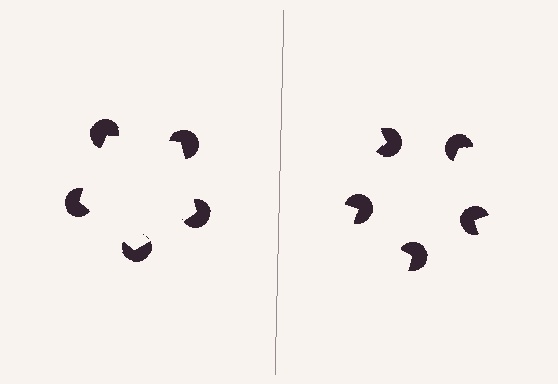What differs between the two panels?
The pac-man discs are positioned identically on both sides; only the wedge orientations differ. On the left they align to a pentagon; on the right they are misaligned.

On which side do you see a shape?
An illusory pentagon appears on the left side. On the right side the wedge cuts are rotated, so no coherent shape forms.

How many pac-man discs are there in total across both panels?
10 — 5 on each side.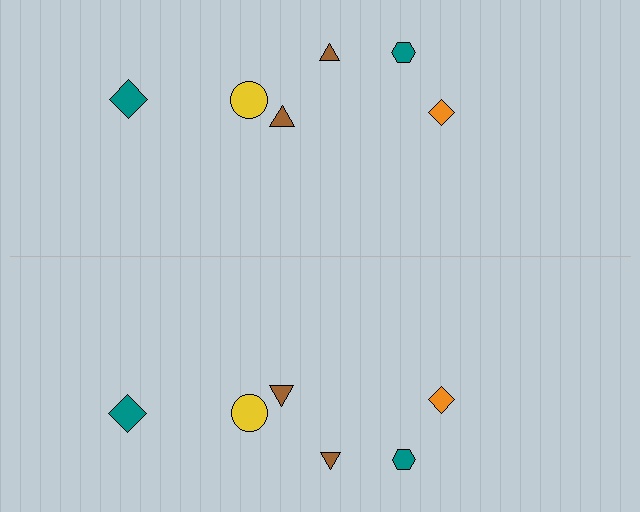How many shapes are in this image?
There are 12 shapes in this image.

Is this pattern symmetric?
Yes, this pattern has bilateral (reflection) symmetry.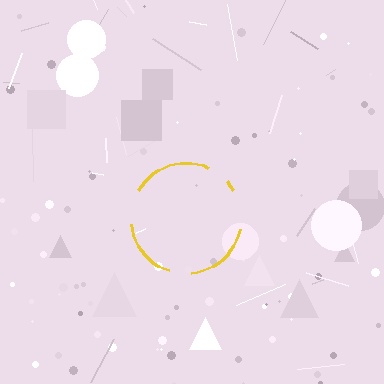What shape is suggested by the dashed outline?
The dashed outline suggests a circle.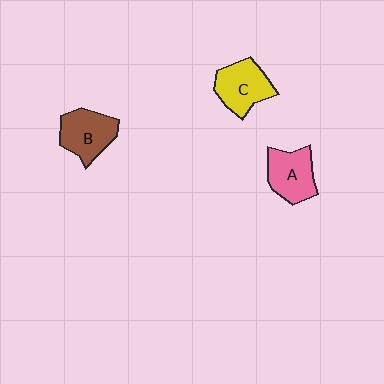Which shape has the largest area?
Shape C (yellow).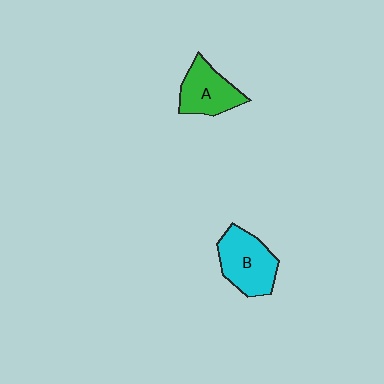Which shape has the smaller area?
Shape A (green).